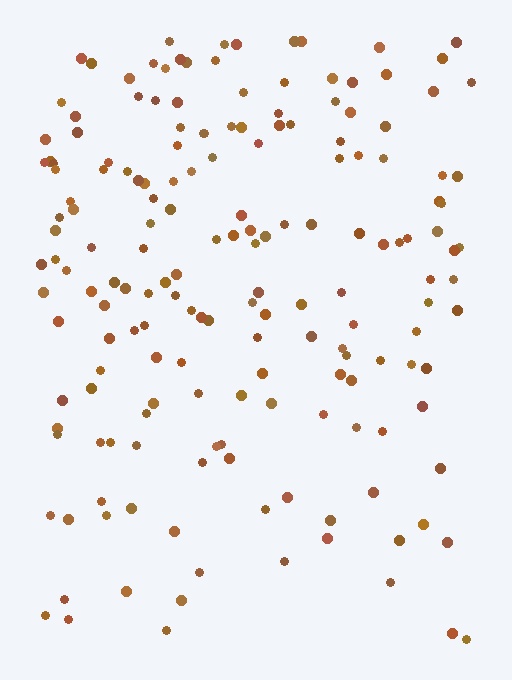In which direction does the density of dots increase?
From bottom to top, with the top side densest.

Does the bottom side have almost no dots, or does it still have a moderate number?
Still a moderate number, just noticeably fewer than the top.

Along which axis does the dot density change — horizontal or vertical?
Vertical.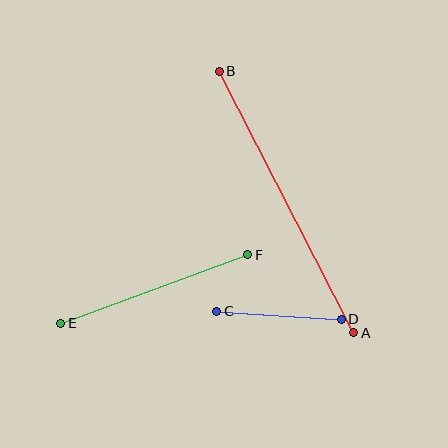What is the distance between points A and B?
The distance is approximately 294 pixels.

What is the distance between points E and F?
The distance is approximately 199 pixels.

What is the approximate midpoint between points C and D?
The midpoint is at approximately (279, 315) pixels.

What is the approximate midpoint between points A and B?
The midpoint is at approximately (286, 202) pixels.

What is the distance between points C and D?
The distance is approximately 124 pixels.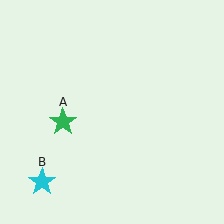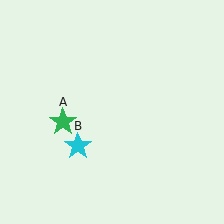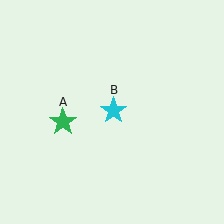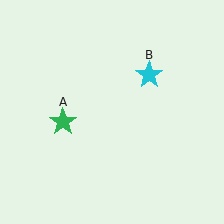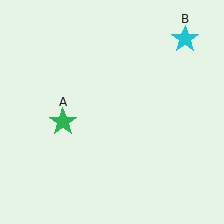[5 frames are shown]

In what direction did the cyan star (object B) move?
The cyan star (object B) moved up and to the right.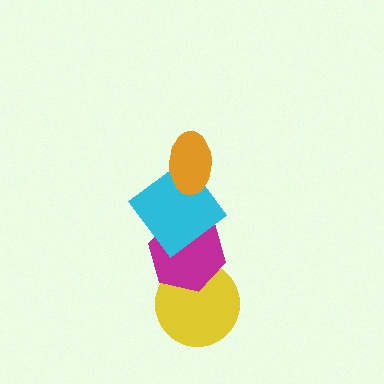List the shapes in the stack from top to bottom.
From top to bottom: the orange ellipse, the cyan diamond, the magenta hexagon, the yellow circle.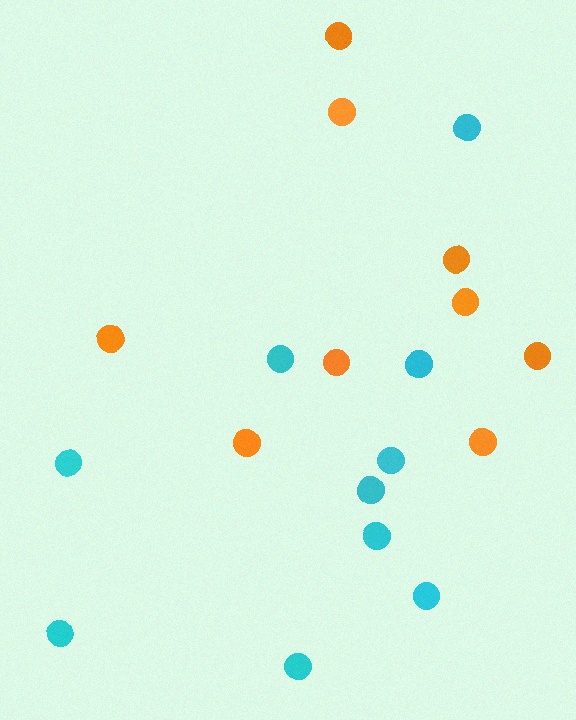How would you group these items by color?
There are 2 groups: one group of cyan circles (10) and one group of orange circles (9).